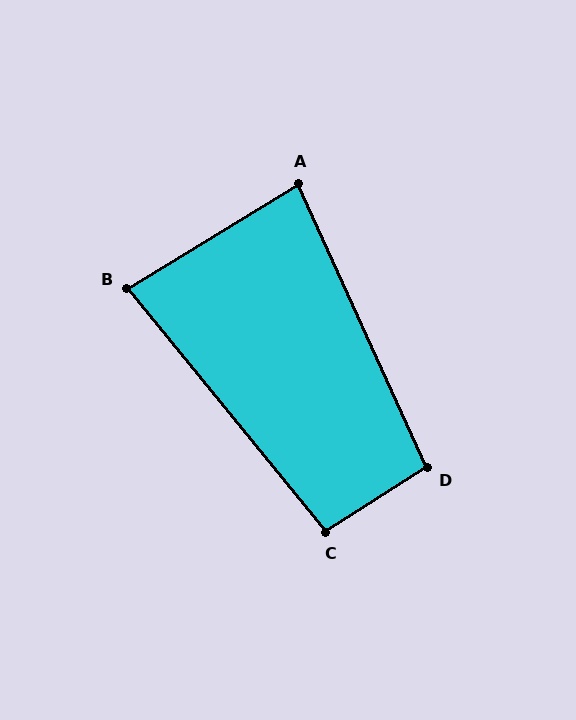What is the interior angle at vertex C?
Approximately 97 degrees (obtuse).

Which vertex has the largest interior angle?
D, at approximately 98 degrees.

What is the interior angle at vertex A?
Approximately 83 degrees (acute).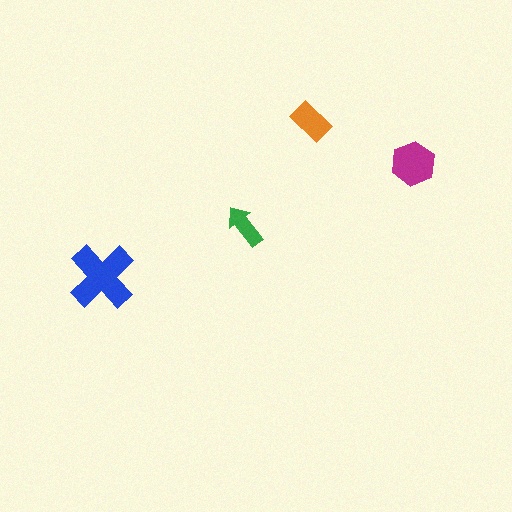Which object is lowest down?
The blue cross is bottommost.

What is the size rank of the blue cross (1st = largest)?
1st.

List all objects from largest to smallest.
The blue cross, the magenta hexagon, the orange rectangle, the green arrow.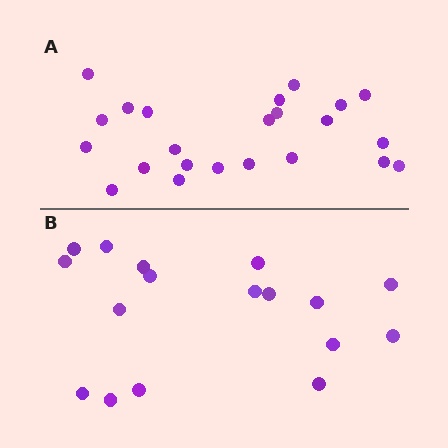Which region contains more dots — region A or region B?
Region A (the top region) has more dots.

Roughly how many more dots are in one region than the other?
Region A has about 6 more dots than region B.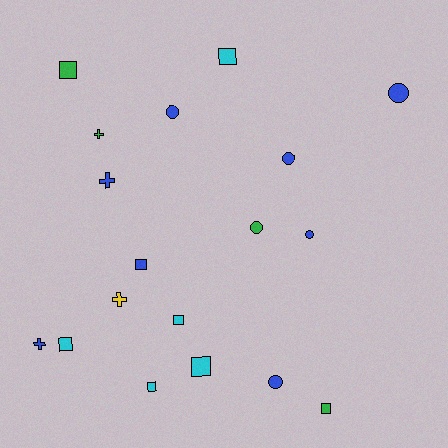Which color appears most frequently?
Blue, with 8 objects.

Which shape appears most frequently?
Square, with 8 objects.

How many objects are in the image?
There are 18 objects.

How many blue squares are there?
There is 1 blue square.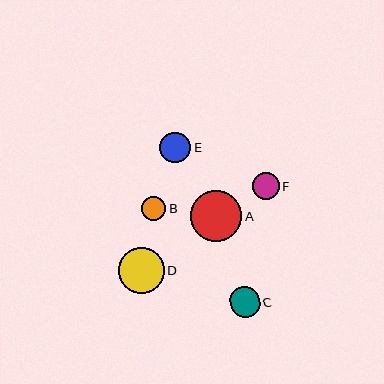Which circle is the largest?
Circle A is the largest with a size of approximately 51 pixels.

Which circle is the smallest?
Circle B is the smallest with a size of approximately 24 pixels.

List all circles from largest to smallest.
From largest to smallest: A, D, E, C, F, B.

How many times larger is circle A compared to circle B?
Circle A is approximately 2.1 times the size of circle B.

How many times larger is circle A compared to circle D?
Circle A is approximately 1.1 times the size of circle D.